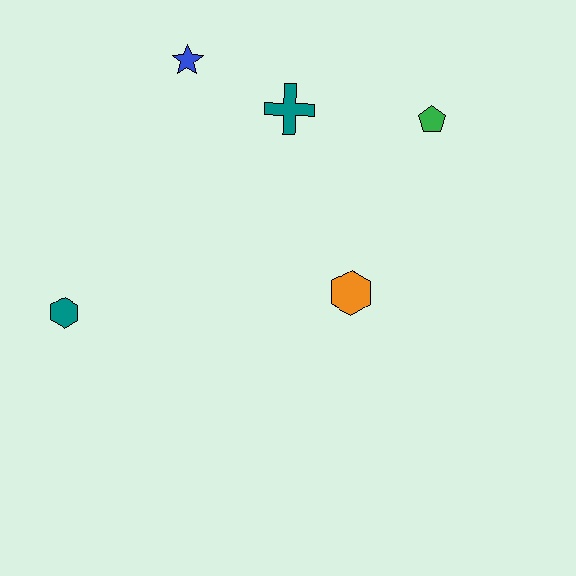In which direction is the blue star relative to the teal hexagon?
The blue star is above the teal hexagon.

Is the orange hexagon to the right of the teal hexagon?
Yes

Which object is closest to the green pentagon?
The teal cross is closest to the green pentagon.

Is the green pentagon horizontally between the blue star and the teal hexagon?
No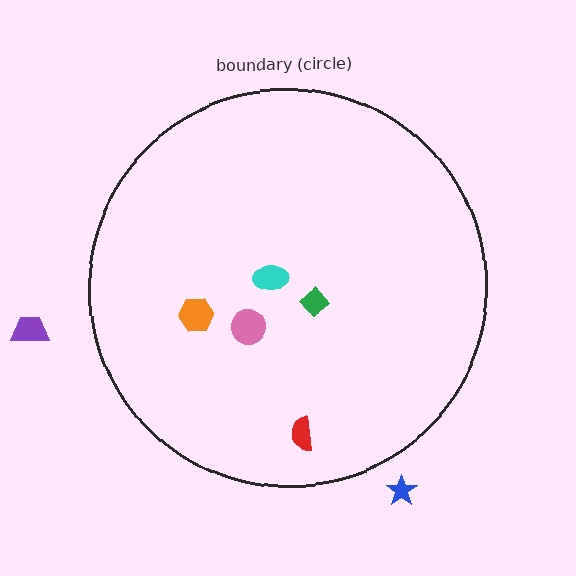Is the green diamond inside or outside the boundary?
Inside.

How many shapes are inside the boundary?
5 inside, 2 outside.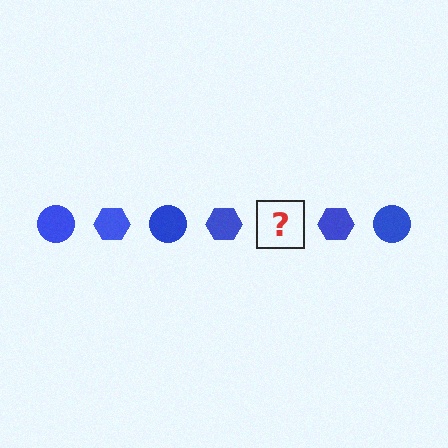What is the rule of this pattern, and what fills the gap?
The rule is that the pattern cycles through circle, hexagon shapes in blue. The gap should be filled with a blue circle.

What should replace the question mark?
The question mark should be replaced with a blue circle.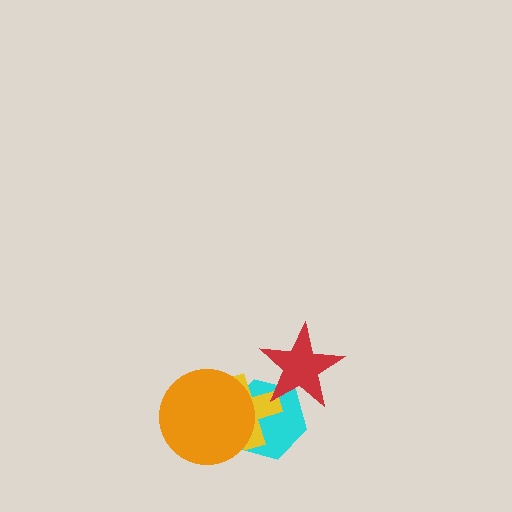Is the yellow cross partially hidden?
Yes, it is partially covered by another shape.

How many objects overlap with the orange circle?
2 objects overlap with the orange circle.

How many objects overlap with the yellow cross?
3 objects overlap with the yellow cross.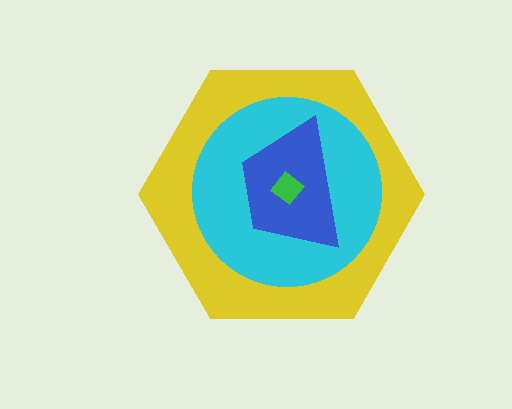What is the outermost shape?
The yellow hexagon.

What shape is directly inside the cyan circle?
The blue trapezoid.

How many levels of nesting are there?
4.